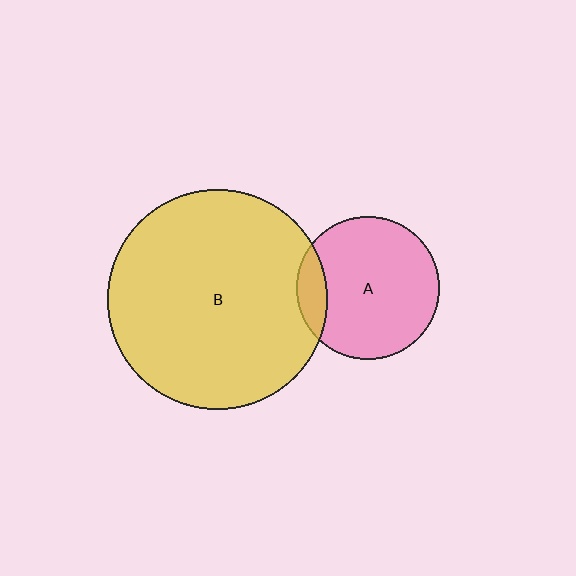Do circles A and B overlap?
Yes.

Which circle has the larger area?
Circle B (yellow).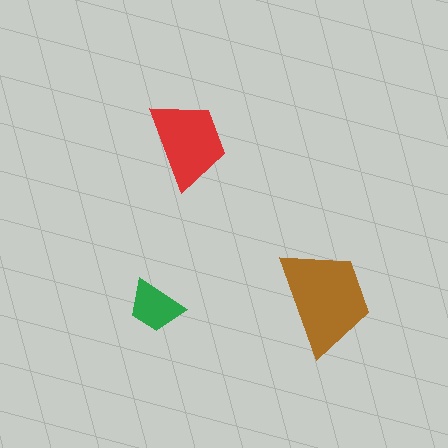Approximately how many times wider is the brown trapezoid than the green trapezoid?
About 2 times wider.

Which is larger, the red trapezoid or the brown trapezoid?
The brown one.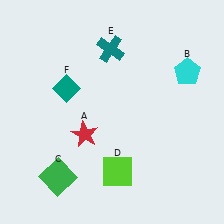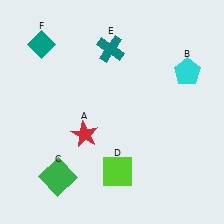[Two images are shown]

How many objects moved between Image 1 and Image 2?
1 object moved between the two images.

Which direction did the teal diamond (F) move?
The teal diamond (F) moved up.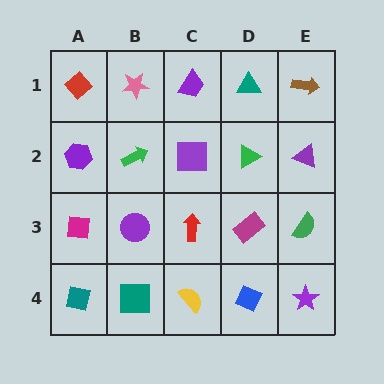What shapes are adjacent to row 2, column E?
A brown arrow (row 1, column E), a green semicircle (row 3, column E), a green triangle (row 2, column D).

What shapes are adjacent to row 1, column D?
A green triangle (row 2, column D), a purple trapezoid (row 1, column C), a brown arrow (row 1, column E).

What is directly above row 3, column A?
A purple hexagon.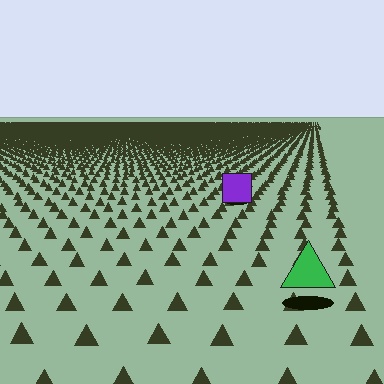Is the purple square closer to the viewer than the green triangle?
No. The green triangle is closer — you can tell from the texture gradient: the ground texture is coarser near it.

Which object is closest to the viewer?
The green triangle is closest. The texture marks near it are larger and more spread out.